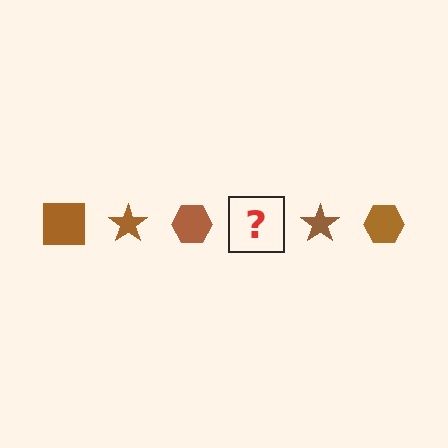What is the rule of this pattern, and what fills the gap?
The rule is that the pattern cycles through square, star, hexagon shapes in brown. The gap should be filled with a brown square.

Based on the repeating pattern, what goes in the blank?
The blank should be a brown square.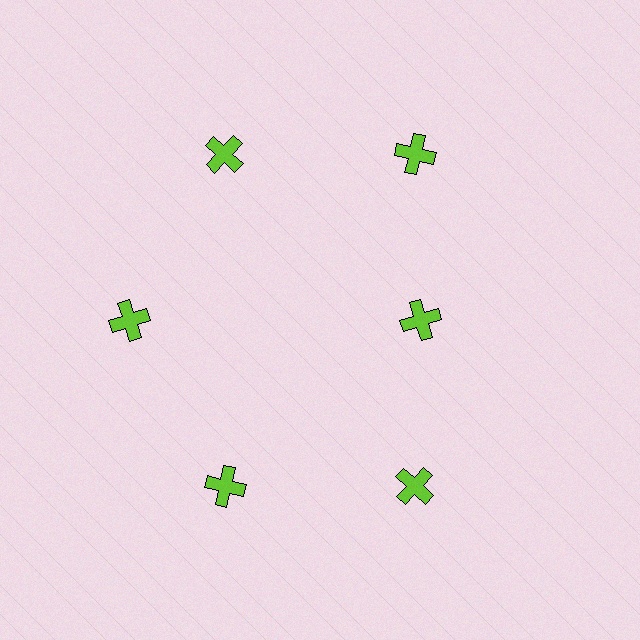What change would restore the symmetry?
The symmetry would be restored by moving it outward, back onto the ring so that all 6 crosses sit at equal angles and equal distance from the center.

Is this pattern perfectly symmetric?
No. The 6 lime crosses are arranged in a ring, but one element near the 3 o'clock position is pulled inward toward the center, breaking the 6-fold rotational symmetry.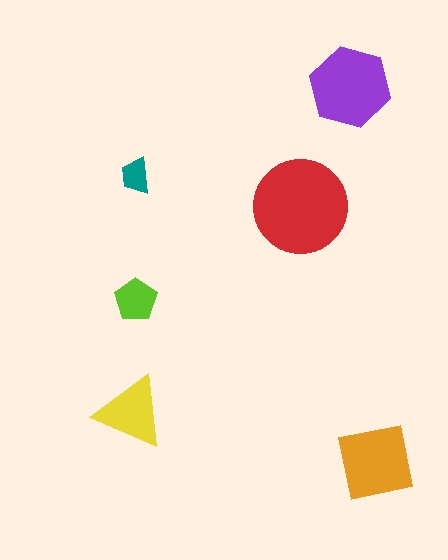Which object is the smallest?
The teal trapezoid.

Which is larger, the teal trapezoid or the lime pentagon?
The lime pentagon.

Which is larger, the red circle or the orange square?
The red circle.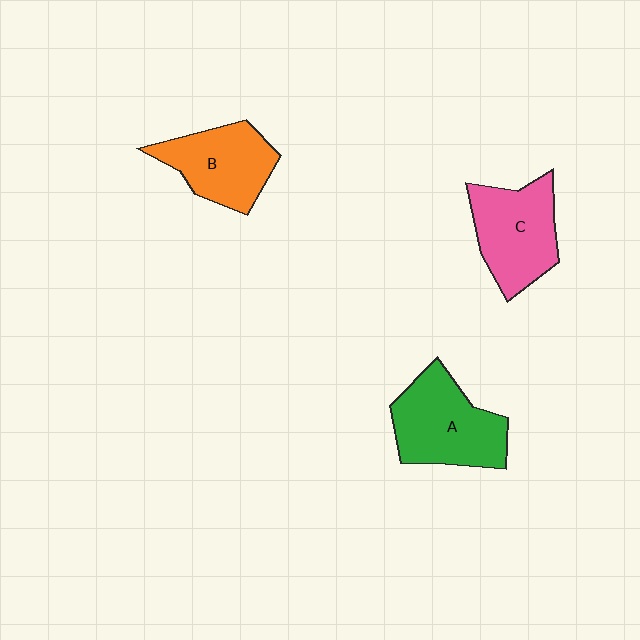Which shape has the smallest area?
Shape B (orange).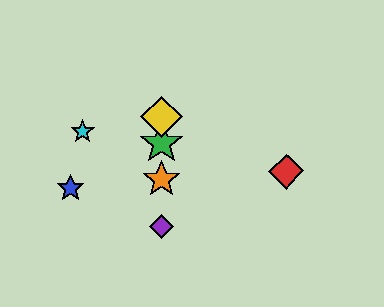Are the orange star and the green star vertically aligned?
Yes, both are at x≈162.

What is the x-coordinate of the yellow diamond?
The yellow diamond is at x≈161.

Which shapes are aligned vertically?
The green star, the yellow diamond, the purple diamond, the orange star are aligned vertically.